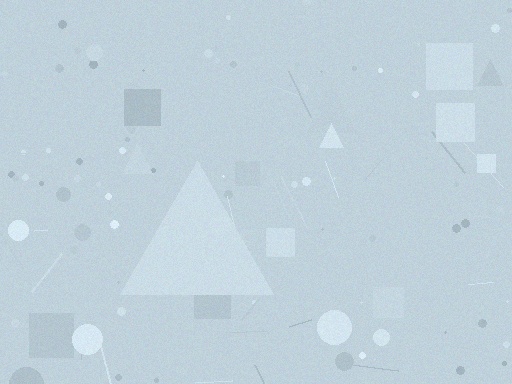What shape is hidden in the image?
A triangle is hidden in the image.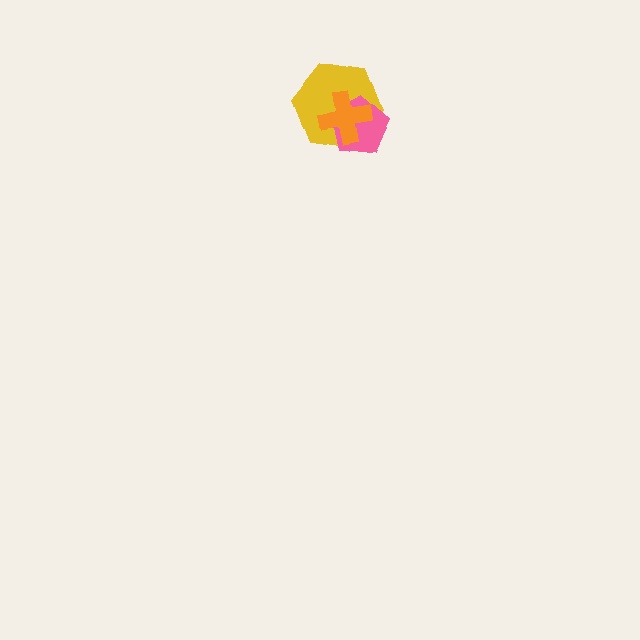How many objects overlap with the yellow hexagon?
2 objects overlap with the yellow hexagon.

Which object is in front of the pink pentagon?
The orange cross is in front of the pink pentagon.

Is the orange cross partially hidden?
No, no other shape covers it.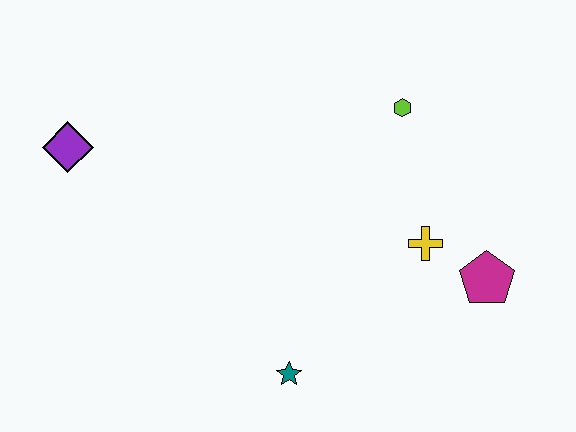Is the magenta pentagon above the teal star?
Yes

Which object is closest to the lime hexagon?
The yellow cross is closest to the lime hexagon.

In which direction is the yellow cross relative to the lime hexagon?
The yellow cross is below the lime hexagon.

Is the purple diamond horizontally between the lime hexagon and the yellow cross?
No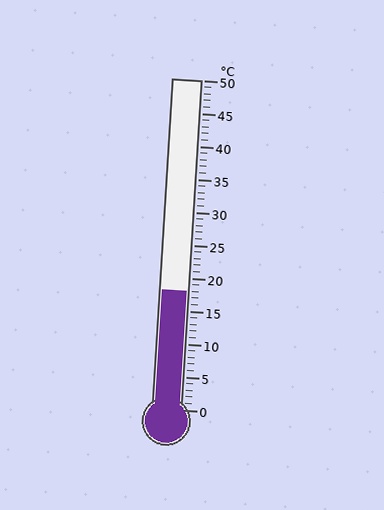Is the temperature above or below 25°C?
The temperature is below 25°C.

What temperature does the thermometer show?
The thermometer shows approximately 18°C.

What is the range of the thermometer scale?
The thermometer scale ranges from 0°C to 50°C.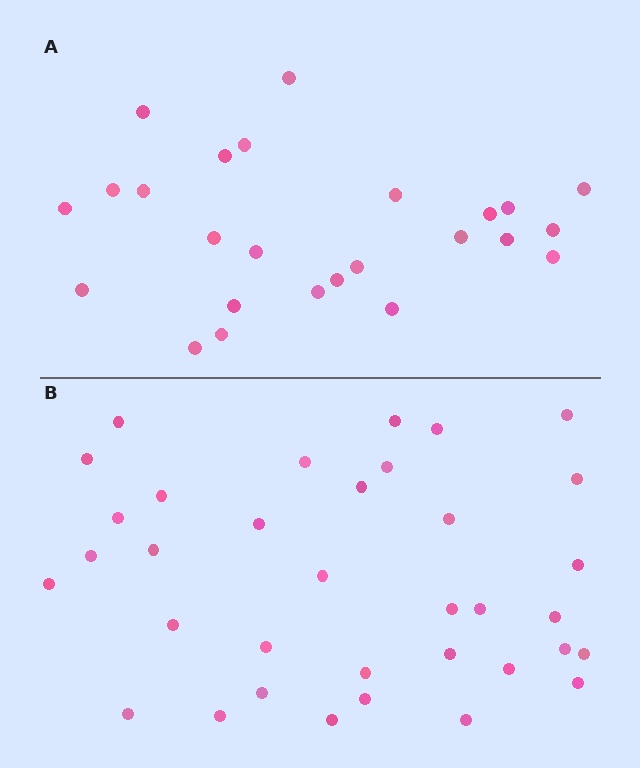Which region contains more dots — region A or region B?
Region B (the bottom region) has more dots.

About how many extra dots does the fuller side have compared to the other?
Region B has roughly 10 or so more dots than region A.